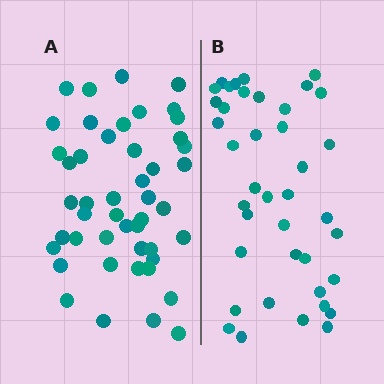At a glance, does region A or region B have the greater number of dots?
Region A (the left region) has more dots.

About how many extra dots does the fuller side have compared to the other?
Region A has roughly 8 or so more dots than region B.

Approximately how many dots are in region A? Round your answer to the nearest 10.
About 50 dots. (The exact count is 47, which rounds to 50.)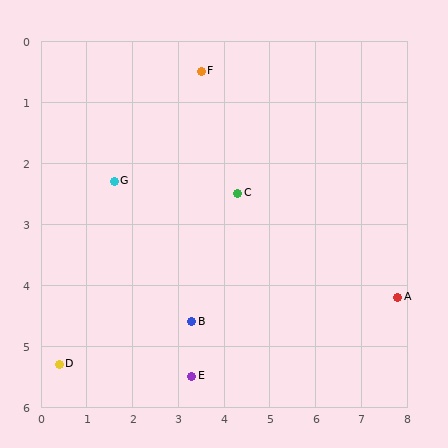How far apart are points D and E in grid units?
Points D and E are about 2.9 grid units apart.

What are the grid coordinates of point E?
Point E is at approximately (3.3, 5.5).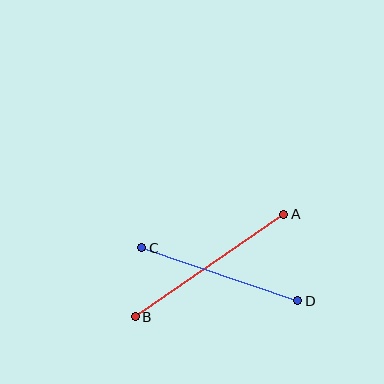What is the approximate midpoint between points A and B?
The midpoint is at approximately (209, 266) pixels.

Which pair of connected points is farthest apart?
Points A and B are farthest apart.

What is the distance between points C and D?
The distance is approximately 165 pixels.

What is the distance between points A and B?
The distance is approximately 181 pixels.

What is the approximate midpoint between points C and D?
The midpoint is at approximately (220, 274) pixels.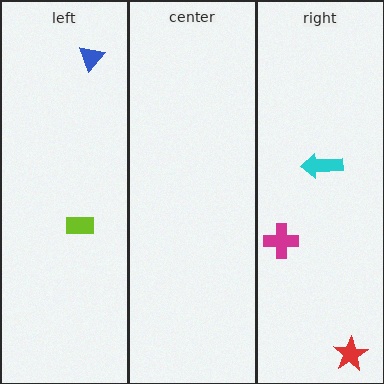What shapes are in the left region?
The lime rectangle, the blue triangle.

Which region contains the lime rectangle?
The left region.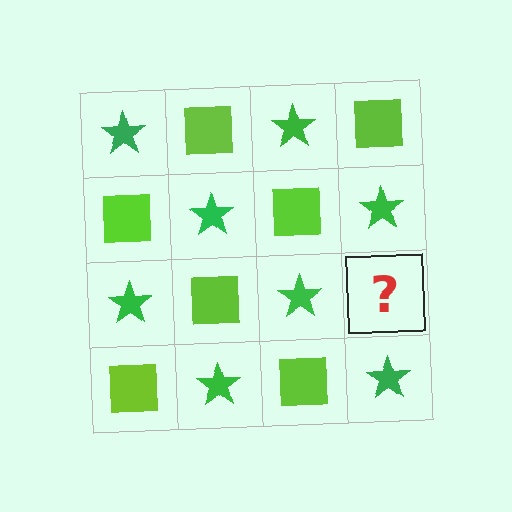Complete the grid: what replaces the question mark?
The question mark should be replaced with a lime square.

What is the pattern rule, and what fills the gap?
The rule is that it alternates green star and lime square in a checkerboard pattern. The gap should be filled with a lime square.